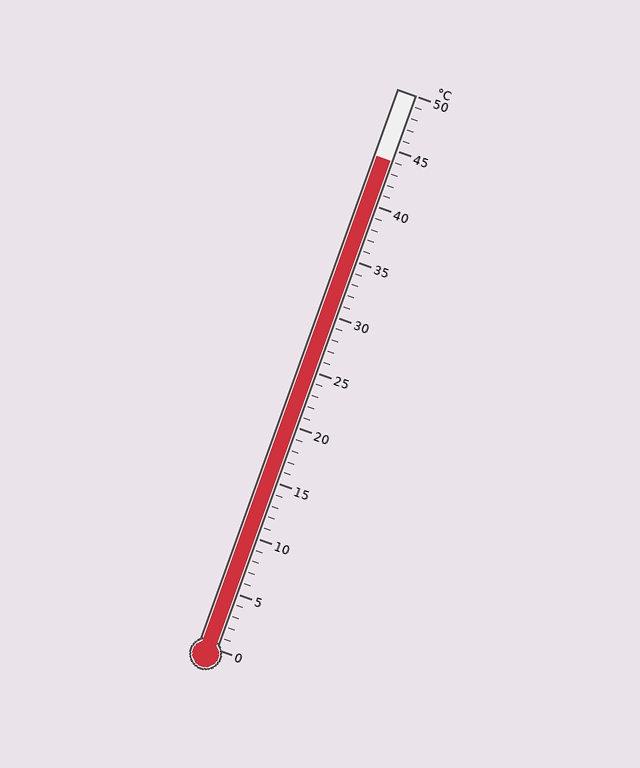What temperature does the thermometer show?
The thermometer shows approximately 44°C.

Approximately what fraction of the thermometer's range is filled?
The thermometer is filled to approximately 90% of its range.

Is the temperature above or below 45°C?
The temperature is below 45°C.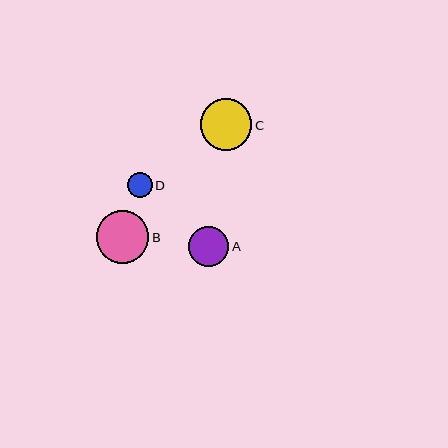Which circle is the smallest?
Circle D is the smallest with a size of approximately 25 pixels.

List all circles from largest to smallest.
From largest to smallest: B, C, A, D.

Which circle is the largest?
Circle B is the largest with a size of approximately 52 pixels.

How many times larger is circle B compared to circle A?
Circle B is approximately 1.3 times the size of circle A.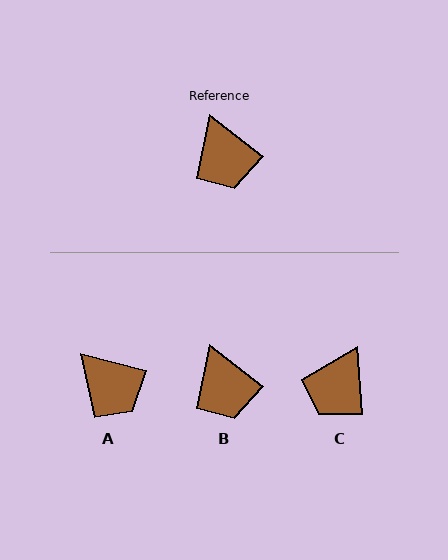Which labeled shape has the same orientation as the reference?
B.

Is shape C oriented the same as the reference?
No, it is off by about 48 degrees.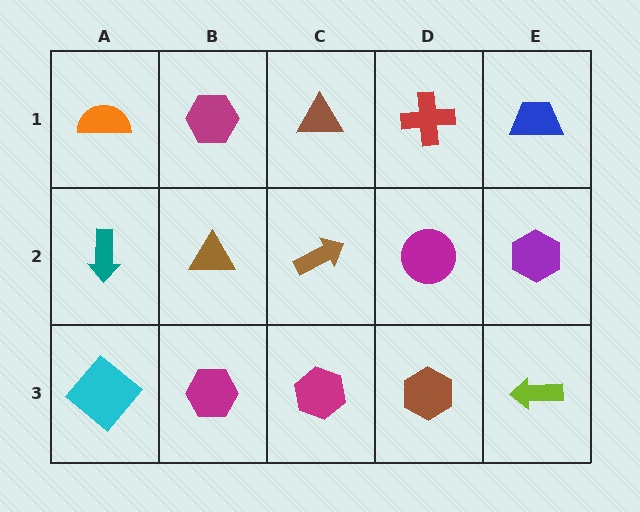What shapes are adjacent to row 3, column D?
A magenta circle (row 2, column D), a magenta hexagon (row 3, column C), a lime arrow (row 3, column E).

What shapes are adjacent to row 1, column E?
A purple hexagon (row 2, column E), a red cross (row 1, column D).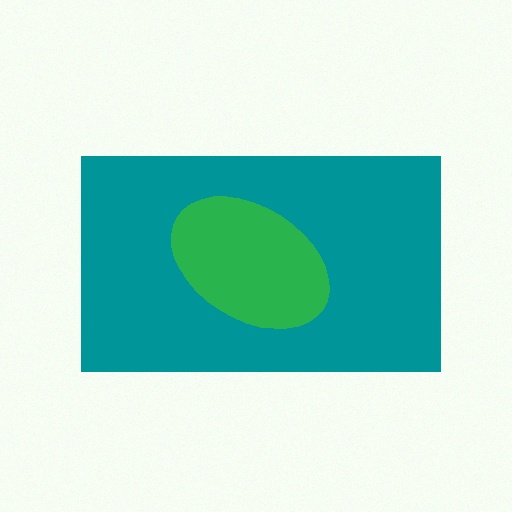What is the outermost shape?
The teal rectangle.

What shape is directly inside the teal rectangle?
The green ellipse.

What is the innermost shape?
The green ellipse.